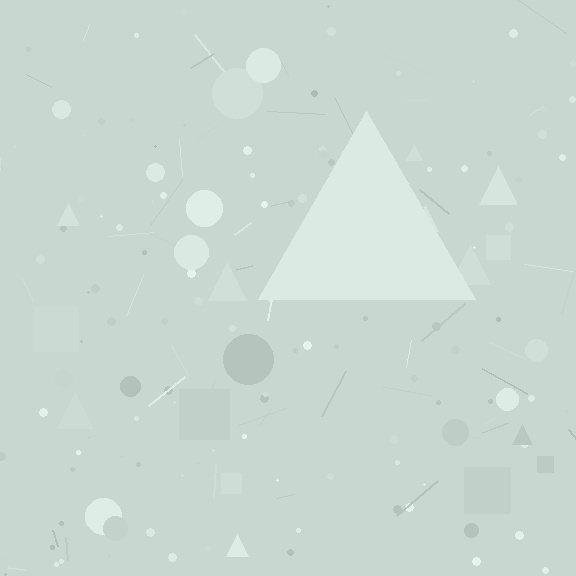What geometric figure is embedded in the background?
A triangle is embedded in the background.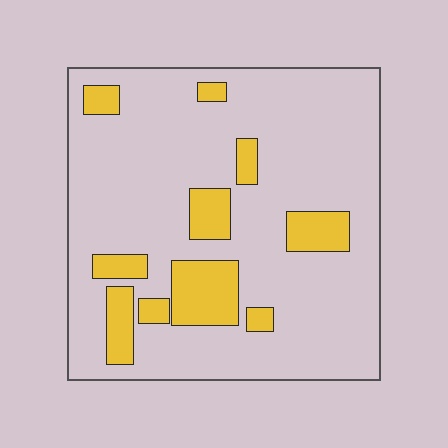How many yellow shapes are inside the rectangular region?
10.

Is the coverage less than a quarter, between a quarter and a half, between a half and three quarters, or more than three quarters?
Less than a quarter.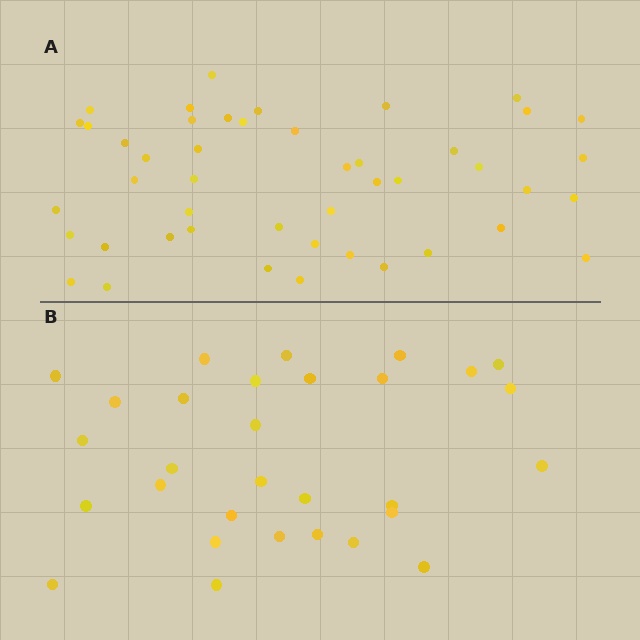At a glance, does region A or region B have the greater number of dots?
Region A (the top region) has more dots.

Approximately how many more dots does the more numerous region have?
Region A has approximately 15 more dots than region B.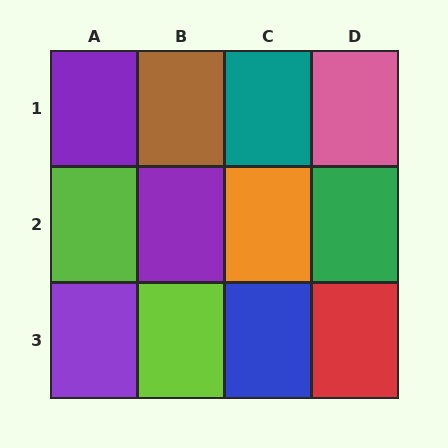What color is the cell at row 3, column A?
Purple.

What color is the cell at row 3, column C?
Blue.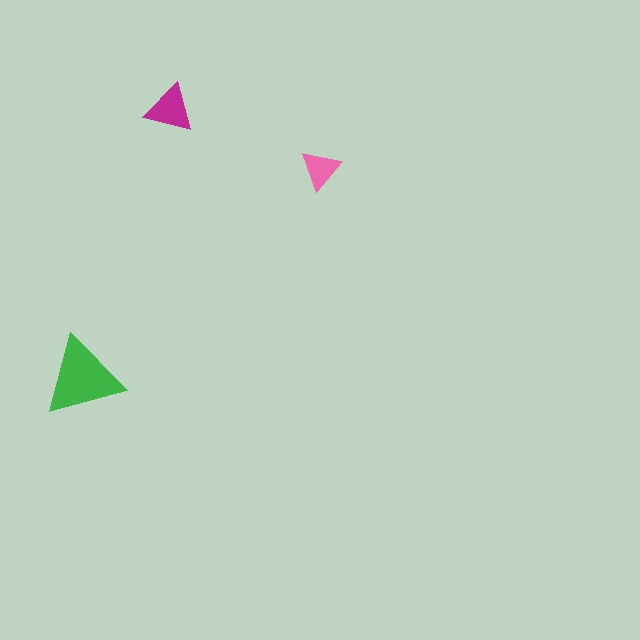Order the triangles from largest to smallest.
the green one, the magenta one, the pink one.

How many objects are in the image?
There are 3 objects in the image.